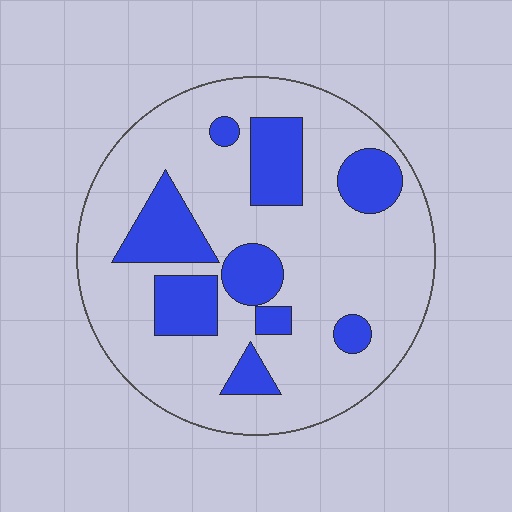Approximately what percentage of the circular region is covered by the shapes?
Approximately 25%.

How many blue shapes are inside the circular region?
9.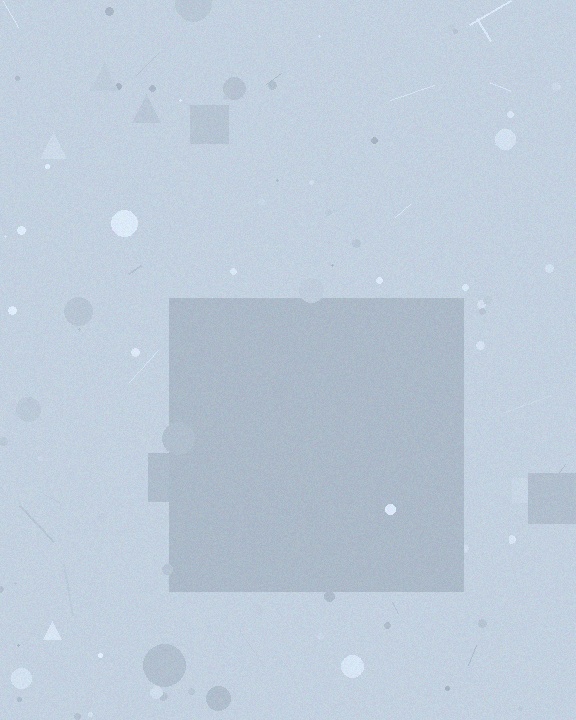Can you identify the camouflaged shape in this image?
The camouflaged shape is a square.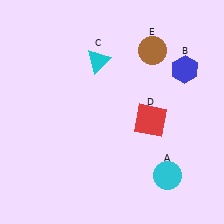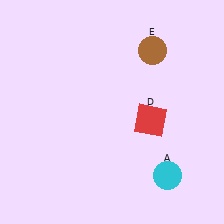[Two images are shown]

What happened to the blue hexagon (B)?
The blue hexagon (B) was removed in Image 2. It was in the top-right area of Image 1.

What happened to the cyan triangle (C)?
The cyan triangle (C) was removed in Image 2. It was in the top-left area of Image 1.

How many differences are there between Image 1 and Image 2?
There are 2 differences between the two images.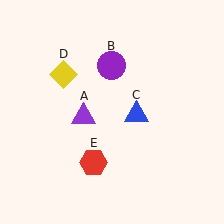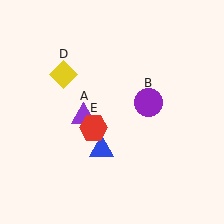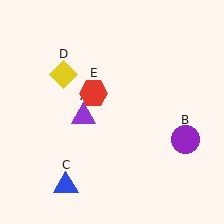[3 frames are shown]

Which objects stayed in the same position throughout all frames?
Purple triangle (object A) and yellow diamond (object D) remained stationary.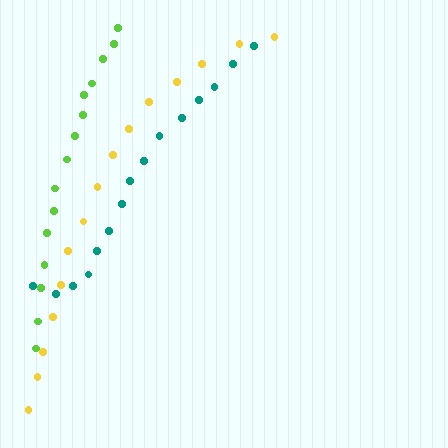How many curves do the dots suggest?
There are 3 distinct paths.